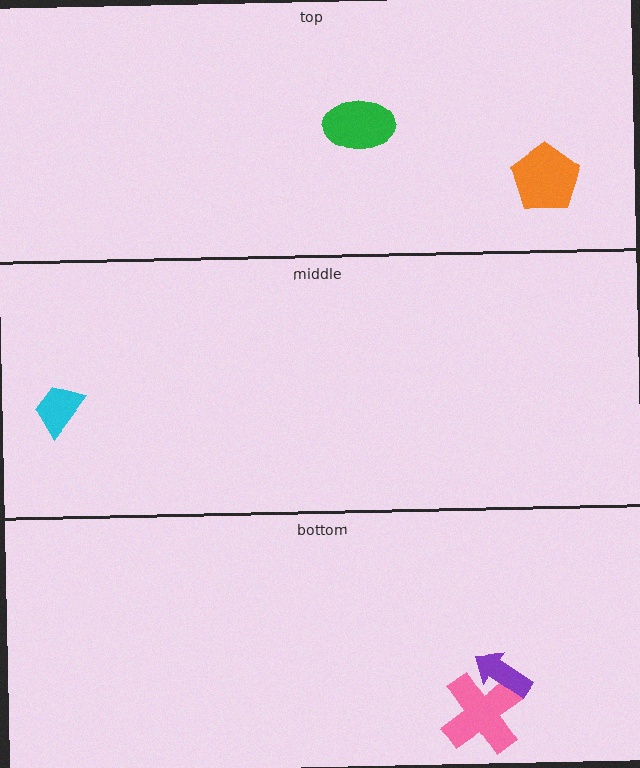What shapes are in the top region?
The green ellipse, the orange pentagon.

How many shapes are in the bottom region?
2.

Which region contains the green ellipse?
The top region.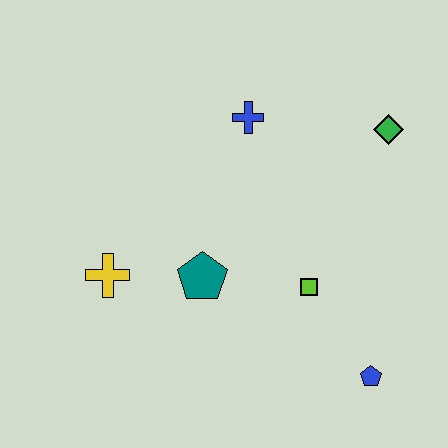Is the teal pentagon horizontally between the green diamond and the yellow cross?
Yes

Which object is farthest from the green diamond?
The yellow cross is farthest from the green diamond.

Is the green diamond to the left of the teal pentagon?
No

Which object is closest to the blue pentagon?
The lime square is closest to the blue pentagon.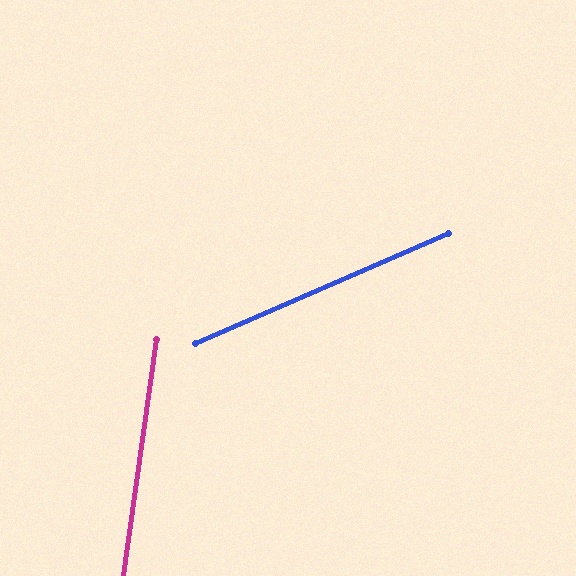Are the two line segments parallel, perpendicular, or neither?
Neither parallel nor perpendicular — they differ by about 58°.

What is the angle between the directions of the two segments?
Approximately 58 degrees.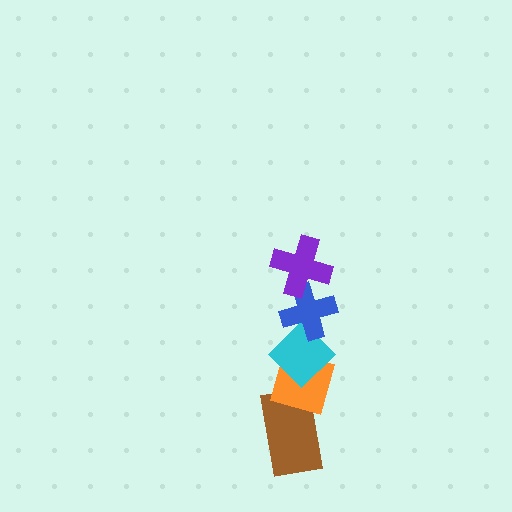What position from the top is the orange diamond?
The orange diamond is 4th from the top.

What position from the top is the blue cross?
The blue cross is 2nd from the top.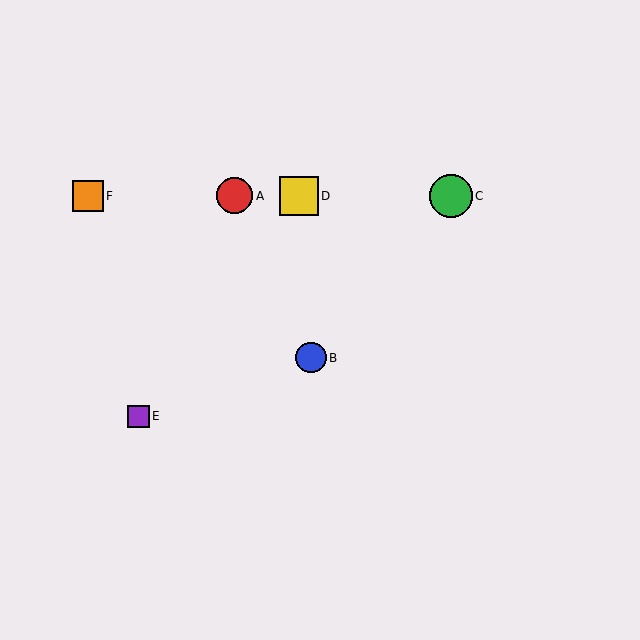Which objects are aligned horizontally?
Objects A, C, D, F are aligned horizontally.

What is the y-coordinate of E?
Object E is at y≈416.